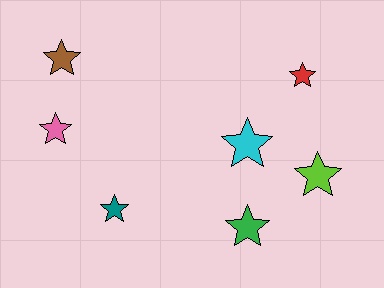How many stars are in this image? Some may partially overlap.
There are 7 stars.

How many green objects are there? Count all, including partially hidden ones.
There is 1 green object.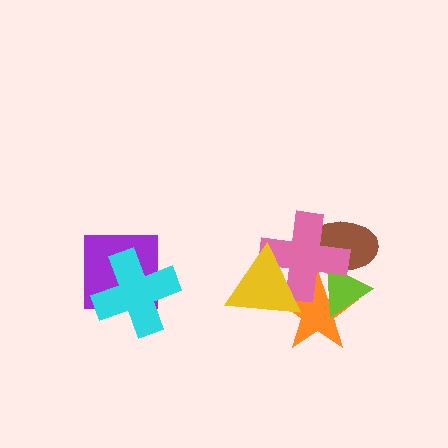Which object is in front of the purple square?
The cyan cross is in front of the purple square.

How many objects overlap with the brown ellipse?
3 objects overlap with the brown ellipse.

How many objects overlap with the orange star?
4 objects overlap with the orange star.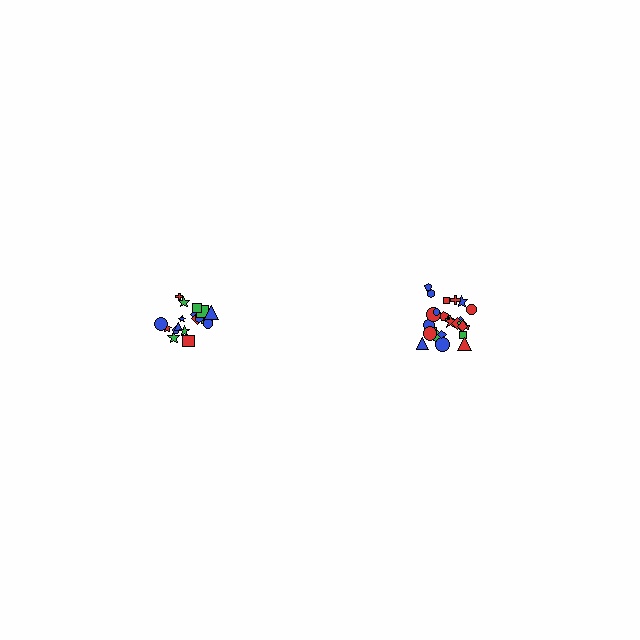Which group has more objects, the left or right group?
The right group.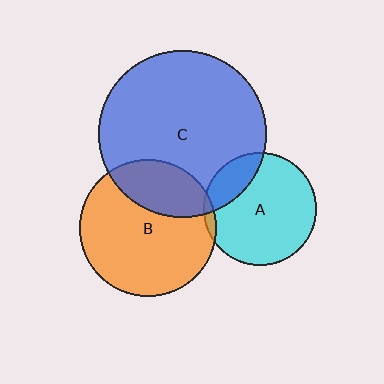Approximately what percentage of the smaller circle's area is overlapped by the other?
Approximately 30%.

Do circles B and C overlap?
Yes.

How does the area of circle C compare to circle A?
Approximately 2.2 times.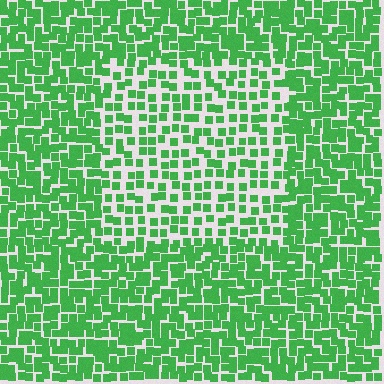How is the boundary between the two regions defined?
The boundary is defined by a change in element density (approximately 1.8x ratio). All elements are the same color, size, and shape.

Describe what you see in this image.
The image contains small green elements arranged at two different densities. A rectangle-shaped region is visible where the elements are less densely packed than the surrounding area.